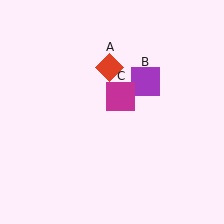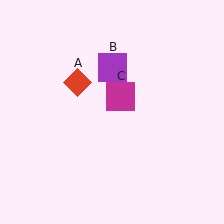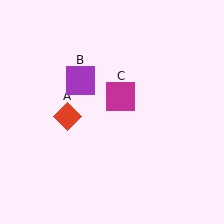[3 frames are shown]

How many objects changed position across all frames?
2 objects changed position: red diamond (object A), purple square (object B).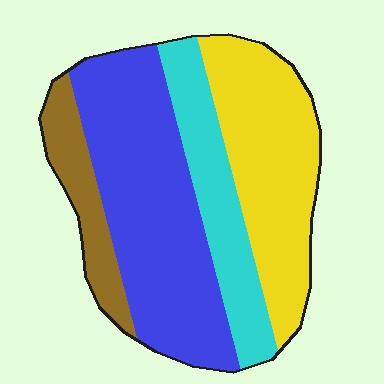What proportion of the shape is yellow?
Yellow covers around 30% of the shape.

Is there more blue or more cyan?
Blue.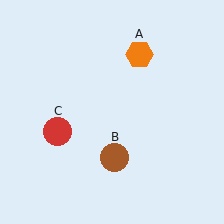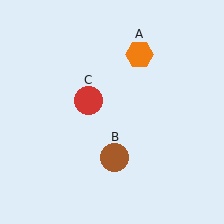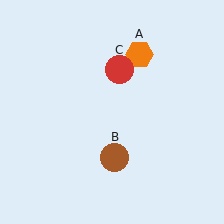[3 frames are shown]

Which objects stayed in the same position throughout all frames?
Orange hexagon (object A) and brown circle (object B) remained stationary.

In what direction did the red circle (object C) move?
The red circle (object C) moved up and to the right.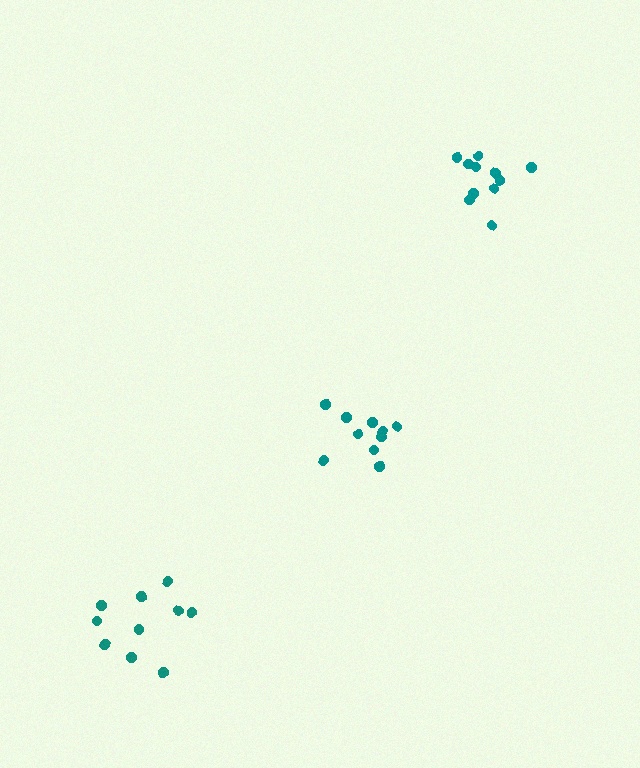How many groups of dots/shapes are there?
There are 3 groups.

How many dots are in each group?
Group 1: 10 dots, Group 2: 11 dots, Group 3: 10 dots (31 total).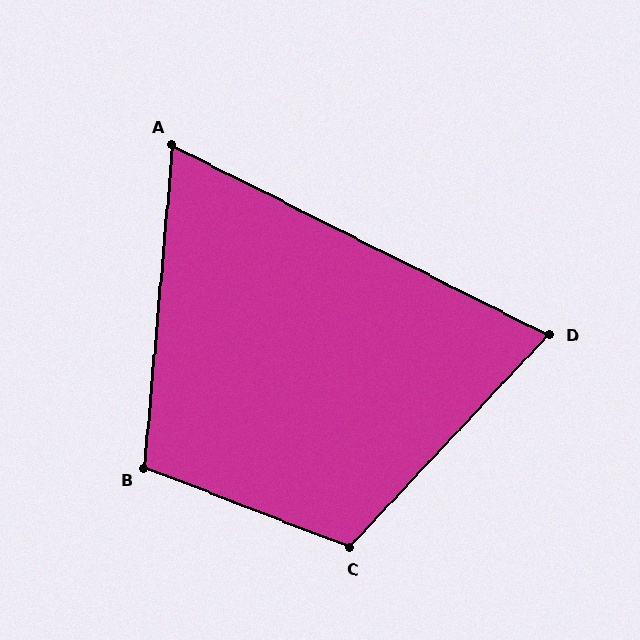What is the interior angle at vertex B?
Approximately 106 degrees (obtuse).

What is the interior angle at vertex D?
Approximately 74 degrees (acute).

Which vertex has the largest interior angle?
C, at approximately 112 degrees.